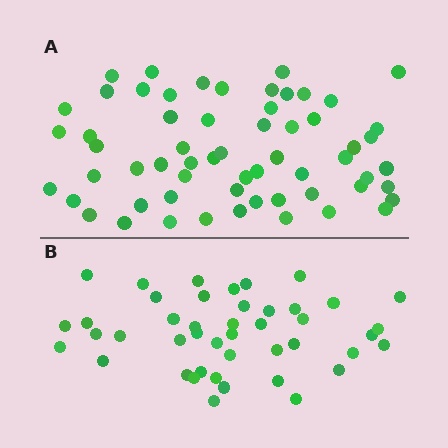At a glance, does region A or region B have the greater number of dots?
Region A (the top region) has more dots.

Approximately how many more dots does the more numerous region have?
Region A has approximately 15 more dots than region B.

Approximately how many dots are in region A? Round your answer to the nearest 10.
About 60 dots.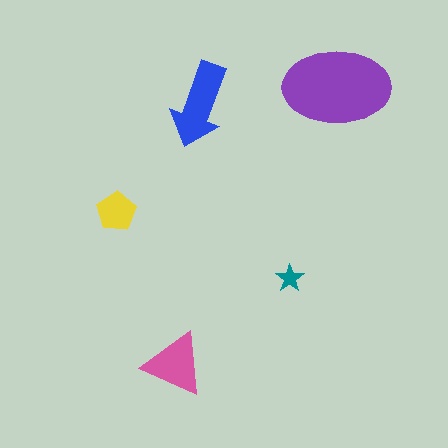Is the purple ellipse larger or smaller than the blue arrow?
Larger.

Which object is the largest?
The purple ellipse.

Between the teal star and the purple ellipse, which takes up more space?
The purple ellipse.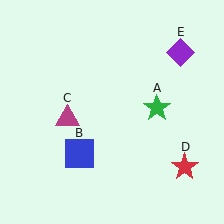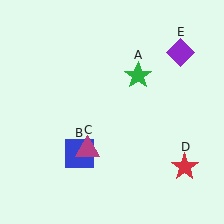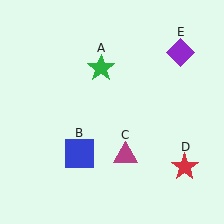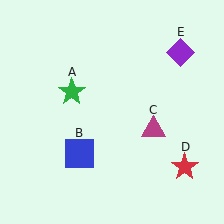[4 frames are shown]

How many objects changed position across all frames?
2 objects changed position: green star (object A), magenta triangle (object C).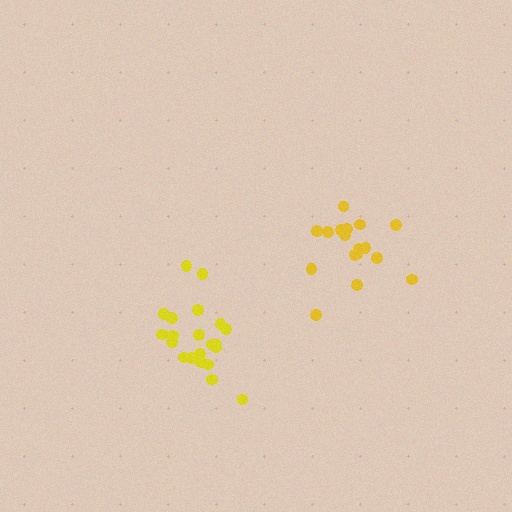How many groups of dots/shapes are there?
There are 2 groups.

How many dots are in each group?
Group 1: 21 dots, Group 2: 17 dots (38 total).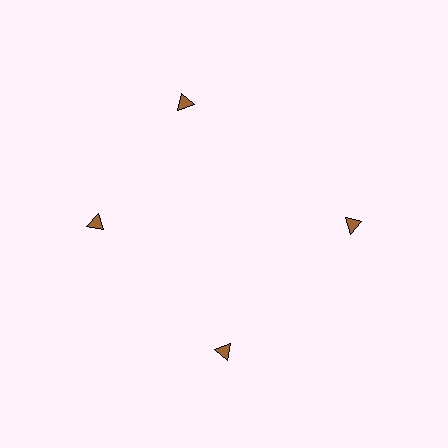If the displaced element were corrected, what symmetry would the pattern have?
It would have 4-fold rotational symmetry — the pattern would map onto itself every 90 degrees.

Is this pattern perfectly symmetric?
No. The 4 brown triangles are arranged in a ring, but one element near the 12 o'clock position is rotated out of alignment along the ring, breaking the 4-fold rotational symmetry.